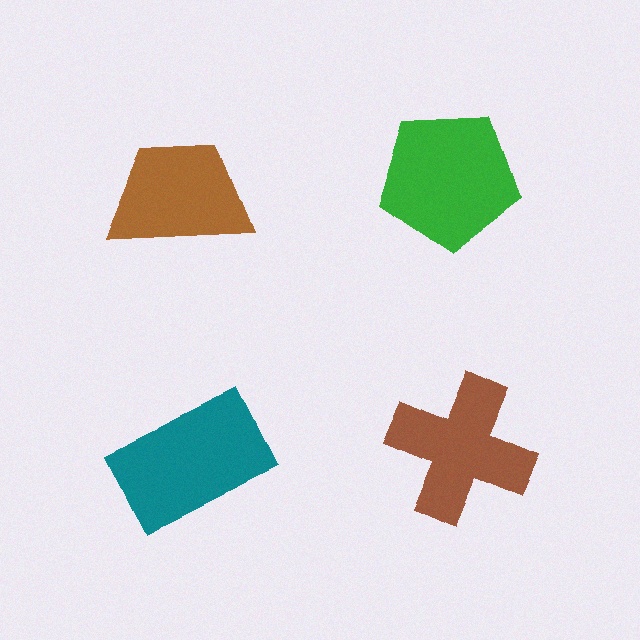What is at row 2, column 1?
A teal rectangle.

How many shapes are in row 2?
2 shapes.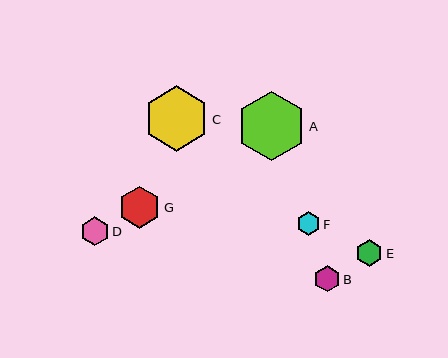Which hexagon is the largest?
Hexagon A is the largest with a size of approximately 69 pixels.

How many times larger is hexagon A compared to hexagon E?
Hexagon A is approximately 2.6 times the size of hexagon E.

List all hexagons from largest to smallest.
From largest to smallest: A, C, G, D, E, B, F.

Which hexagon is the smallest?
Hexagon F is the smallest with a size of approximately 23 pixels.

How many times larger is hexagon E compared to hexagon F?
Hexagon E is approximately 1.2 times the size of hexagon F.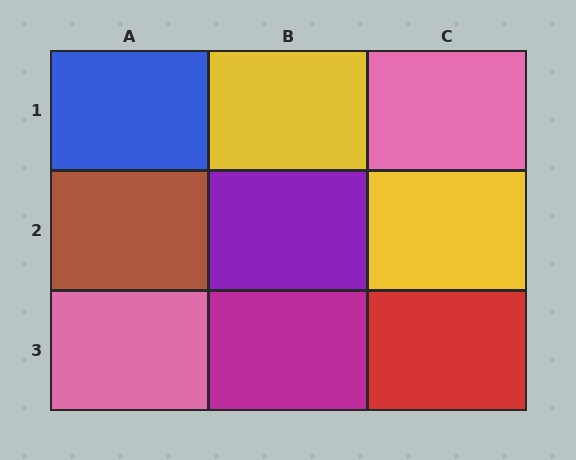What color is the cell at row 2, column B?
Purple.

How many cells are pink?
2 cells are pink.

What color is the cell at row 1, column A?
Blue.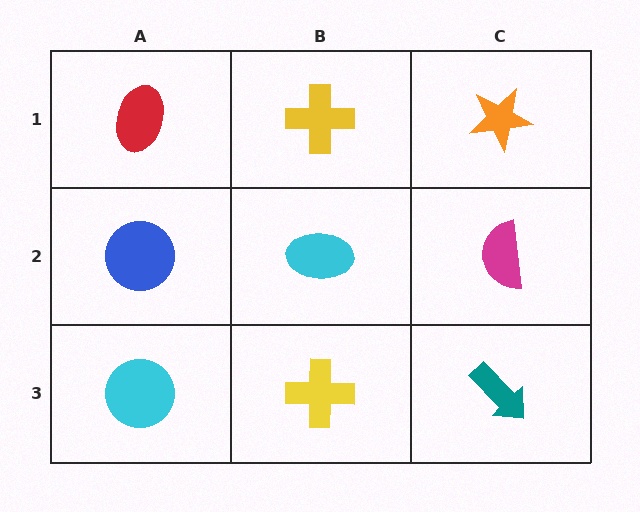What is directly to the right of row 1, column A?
A yellow cross.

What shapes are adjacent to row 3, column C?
A magenta semicircle (row 2, column C), a yellow cross (row 3, column B).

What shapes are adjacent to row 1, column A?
A blue circle (row 2, column A), a yellow cross (row 1, column B).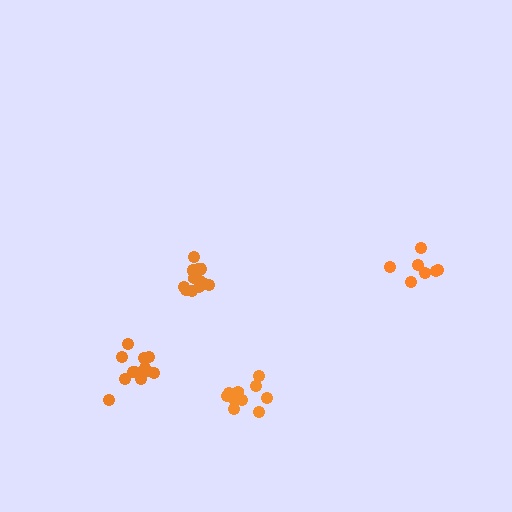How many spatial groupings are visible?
There are 4 spatial groupings.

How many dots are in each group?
Group 1: 7 dots, Group 2: 13 dots, Group 3: 11 dots, Group 4: 12 dots (43 total).